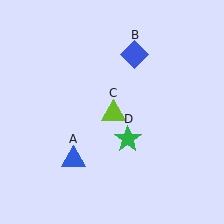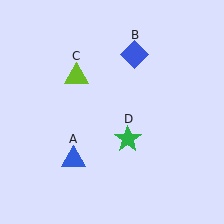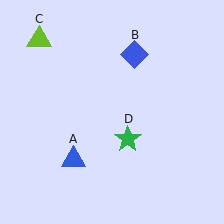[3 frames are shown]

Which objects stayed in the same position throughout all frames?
Blue triangle (object A) and blue diamond (object B) and green star (object D) remained stationary.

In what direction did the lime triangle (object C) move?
The lime triangle (object C) moved up and to the left.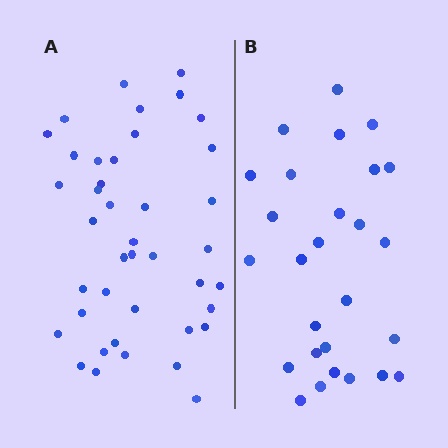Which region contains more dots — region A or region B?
Region A (the left region) has more dots.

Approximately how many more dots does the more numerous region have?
Region A has approximately 15 more dots than region B.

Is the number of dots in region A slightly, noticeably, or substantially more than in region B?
Region A has substantially more. The ratio is roughly 1.5 to 1.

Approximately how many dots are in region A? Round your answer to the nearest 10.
About 40 dots. (The exact count is 41, which rounds to 40.)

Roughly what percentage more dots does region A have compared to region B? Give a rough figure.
About 50% more.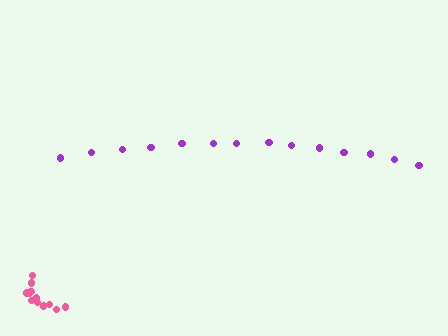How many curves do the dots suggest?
There are 2 distinct paths.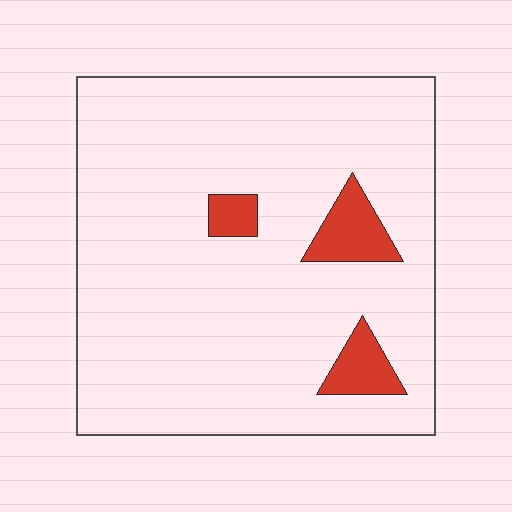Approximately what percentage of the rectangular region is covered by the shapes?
Approximately 10%.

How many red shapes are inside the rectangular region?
3.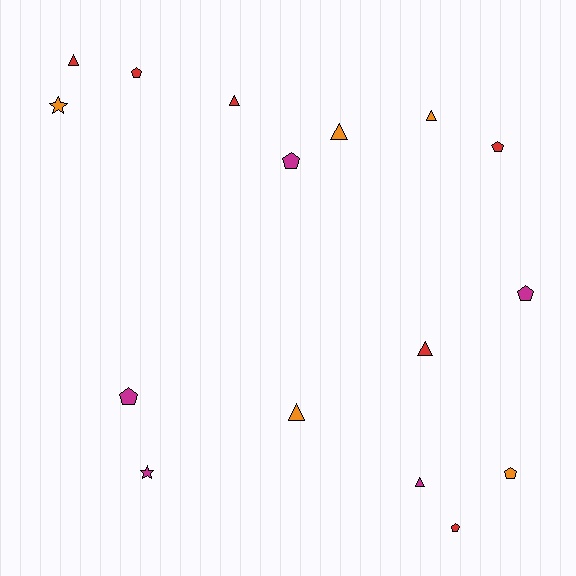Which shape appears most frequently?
Pentagon, with 7 objects.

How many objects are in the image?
There are 16 objects.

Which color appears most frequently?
Red, with 6 objects.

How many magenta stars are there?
There is 1 magenta star.